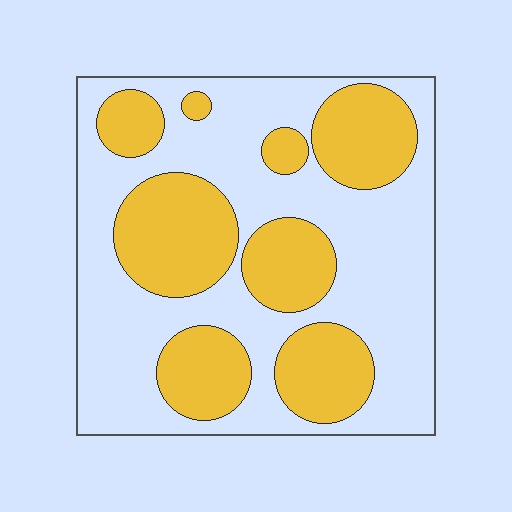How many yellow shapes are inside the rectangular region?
8.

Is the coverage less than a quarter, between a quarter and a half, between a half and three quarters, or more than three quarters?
Between a quarter and a half.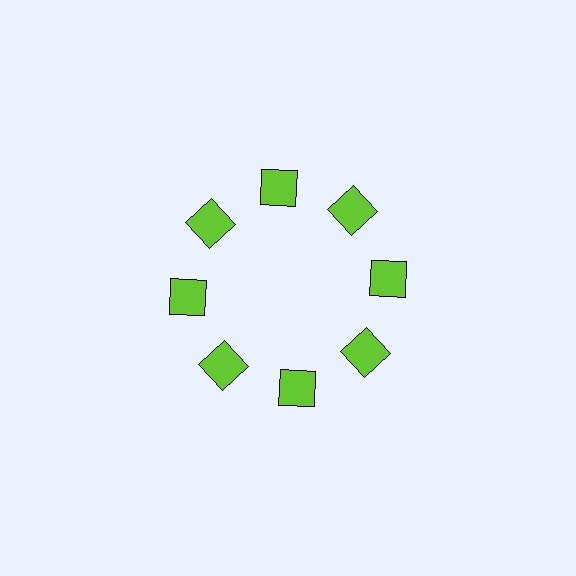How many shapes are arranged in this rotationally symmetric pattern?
There are 8 shapes, arranged in 8 groups of 1.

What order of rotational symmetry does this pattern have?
This pattern has 8-fold rotational symmetry.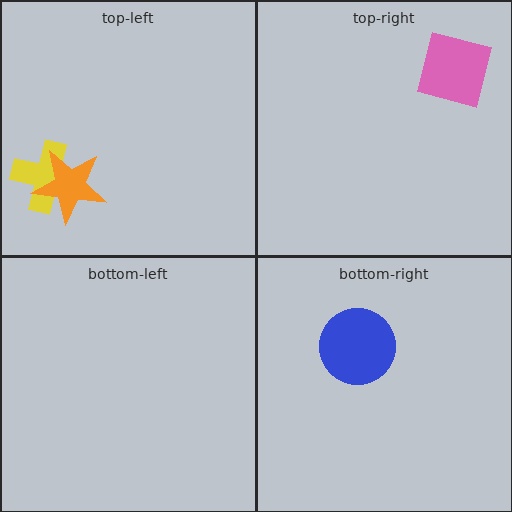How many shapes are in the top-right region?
1.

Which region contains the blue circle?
The bottom-right region.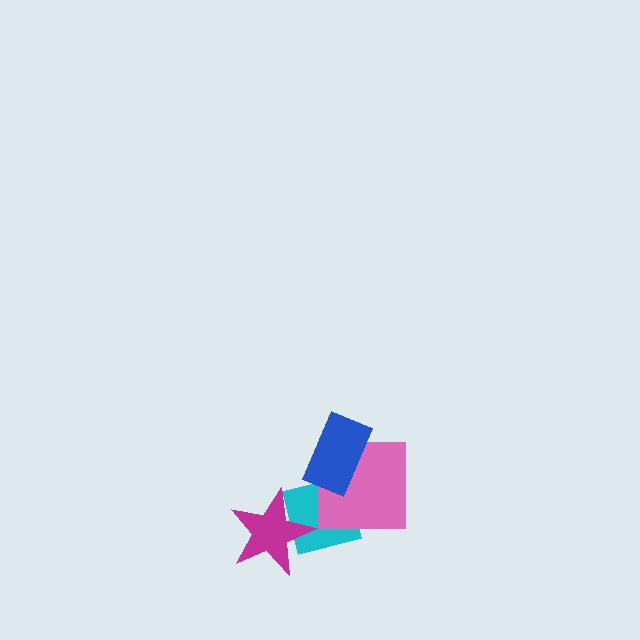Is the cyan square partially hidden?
Yes, it is partially covered by another shape.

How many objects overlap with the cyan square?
3 objects overlap with the cyan square.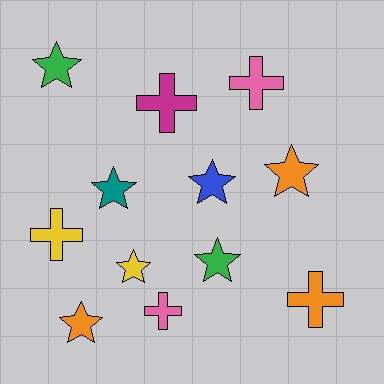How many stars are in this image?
There are 7 stars.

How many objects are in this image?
There are 12 objects.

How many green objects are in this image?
There are 2 green objects.